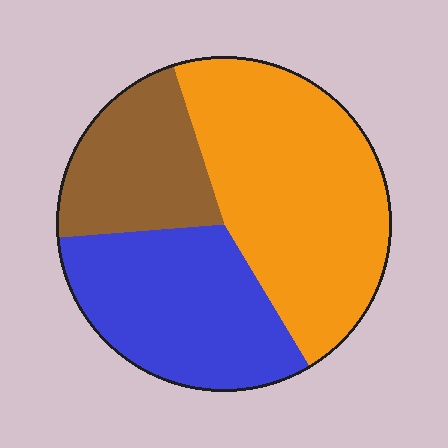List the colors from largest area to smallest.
From largest to smallest: orange, blue, brown.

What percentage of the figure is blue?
Blue covers 32% of the figure.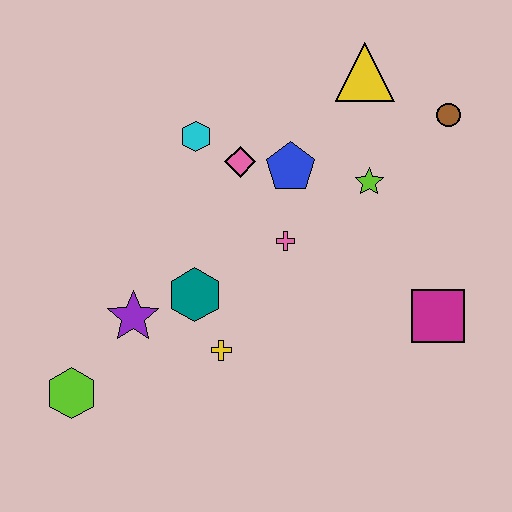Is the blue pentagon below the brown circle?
Yes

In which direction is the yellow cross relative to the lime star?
The yellow cross is below the lime star.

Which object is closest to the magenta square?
The lime star is closest to the magenta square.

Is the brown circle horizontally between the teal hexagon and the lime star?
No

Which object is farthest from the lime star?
The lime hexagon is farthest from the lime star.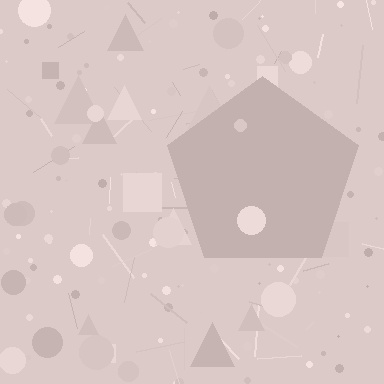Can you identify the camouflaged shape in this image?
The camouflaged shape is a pentagon.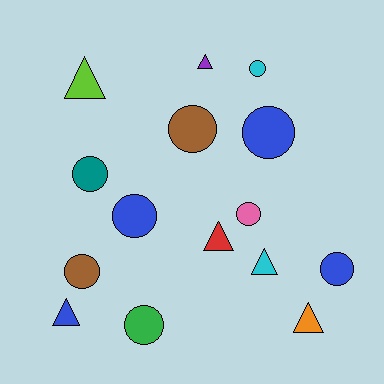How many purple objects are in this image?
There is 1 purple object.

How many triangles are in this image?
There are 6 triangles.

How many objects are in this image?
There are 15 objects.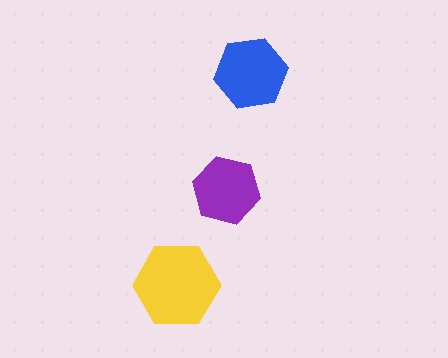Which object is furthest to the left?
The yellow hexagon is leftmost.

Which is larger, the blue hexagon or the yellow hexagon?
The yellow one.